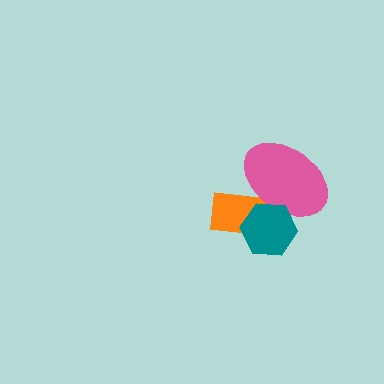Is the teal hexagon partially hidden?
No, no other shape covers it.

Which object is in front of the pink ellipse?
The teal hexagon is in front of the pink ellipse.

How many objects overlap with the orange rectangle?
2 objects overlap with the orange rectangle.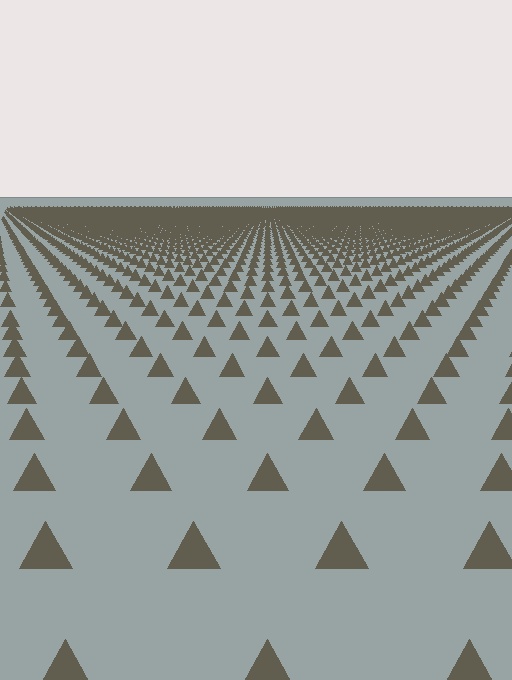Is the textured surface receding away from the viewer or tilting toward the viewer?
The surface is receding away from the viewer. Texture elements get smaller and denser toward the top.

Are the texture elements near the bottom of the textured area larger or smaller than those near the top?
Larger. Near the bottom, elements are closer to the viewer and appear at a bigger on-screen size.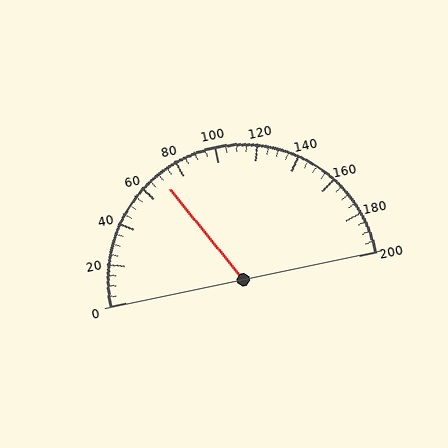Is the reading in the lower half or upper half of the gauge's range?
The reading is in the lower half of the range (0 to 200).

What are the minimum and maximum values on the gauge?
The gauge ranges from 0 to 200.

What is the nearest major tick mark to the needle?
The nearest major tick mark is 80.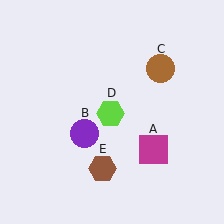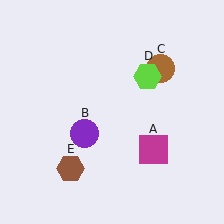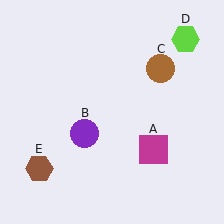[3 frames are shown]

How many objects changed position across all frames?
2 objects changed position: lime hexagon (object D), brown hexagon (object E).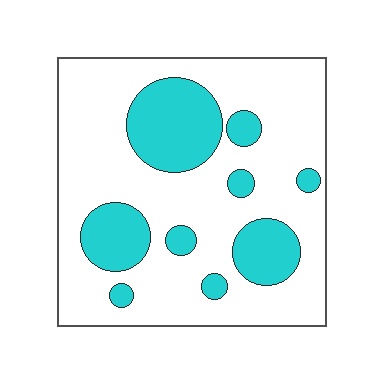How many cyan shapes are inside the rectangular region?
9.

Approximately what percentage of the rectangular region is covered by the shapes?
Approximately 25%.